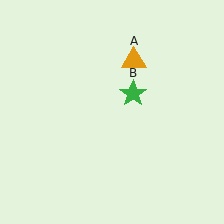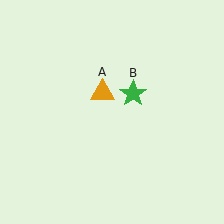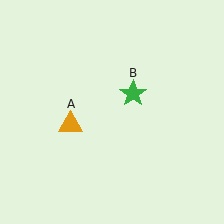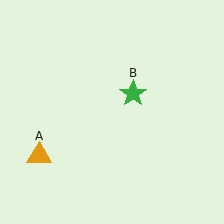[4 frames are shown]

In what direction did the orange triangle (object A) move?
The orange triangle (object A) moved down and to the left.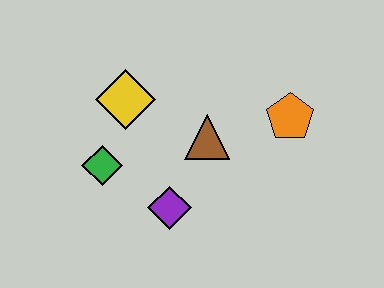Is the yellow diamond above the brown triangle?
Yes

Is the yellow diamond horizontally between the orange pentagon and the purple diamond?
No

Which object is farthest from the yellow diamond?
The orange pentagon is farthest from the yellow diamond.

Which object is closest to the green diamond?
The yellow diamond is closest to the green diamond.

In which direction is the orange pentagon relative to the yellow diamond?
The orange pentagon is to the right of the yellow diamond.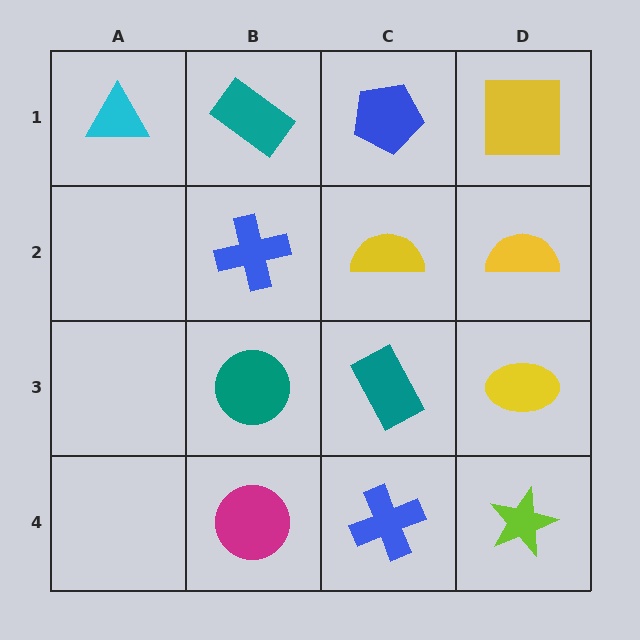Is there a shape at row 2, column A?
No, that cell is empty.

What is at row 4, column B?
A magenta circle.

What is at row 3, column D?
A yellow ellipse.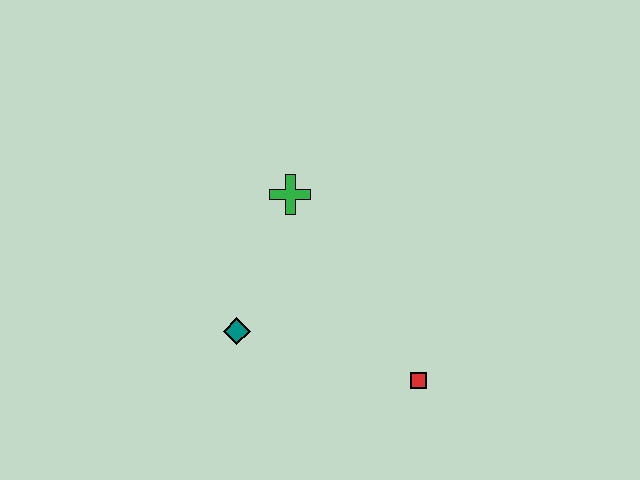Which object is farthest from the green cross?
The red square is farthest from the green cross.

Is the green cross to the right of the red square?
No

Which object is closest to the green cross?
The teal diamond is closest to the green cross.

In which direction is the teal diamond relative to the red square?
The teal diamond is to the left of the red square.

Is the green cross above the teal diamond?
Yes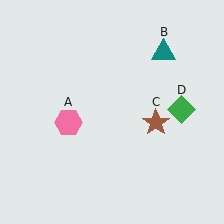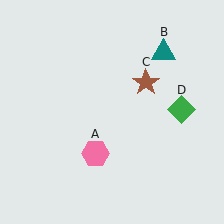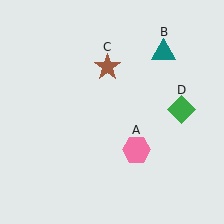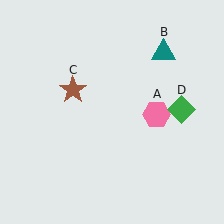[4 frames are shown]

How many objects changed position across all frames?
2 objects changed position: pink hexagon (object A), brown star (object C).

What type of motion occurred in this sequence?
The pink hexagon (object A), brown star (object C) rotated counterclockwise around the center of the scene.